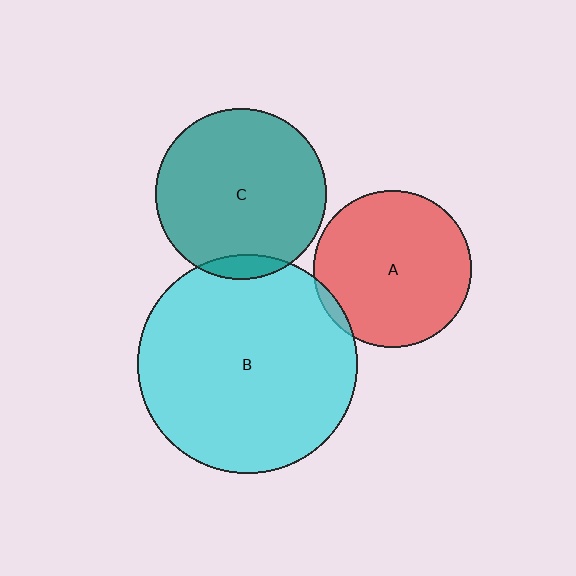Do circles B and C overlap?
Yes.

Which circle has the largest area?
Circle B (cyan).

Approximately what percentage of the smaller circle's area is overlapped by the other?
Approximately 5%.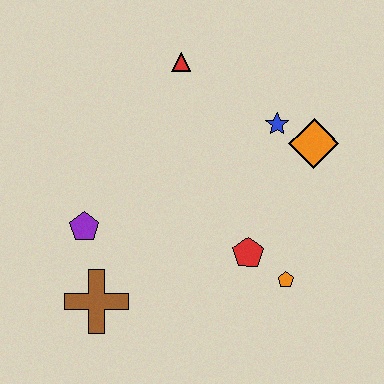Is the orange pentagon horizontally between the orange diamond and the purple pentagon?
Yes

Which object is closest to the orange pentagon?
The red pentagon is closest to the orange pentagon.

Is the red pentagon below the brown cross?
No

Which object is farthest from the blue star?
The brown cross is farthest from the blue star.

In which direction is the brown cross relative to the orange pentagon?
The brown cross is to the left of the orange pentagon.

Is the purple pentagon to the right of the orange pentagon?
No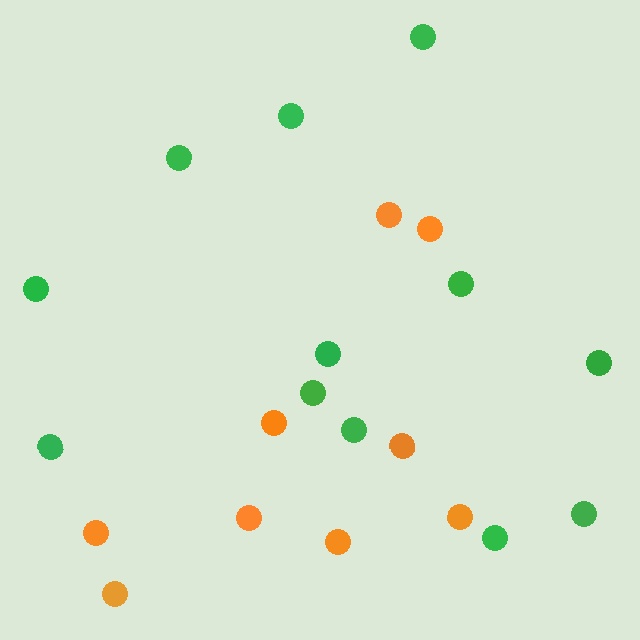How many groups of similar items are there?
There are 2 groups: one group of green circles (12) and one group of orange circles (9).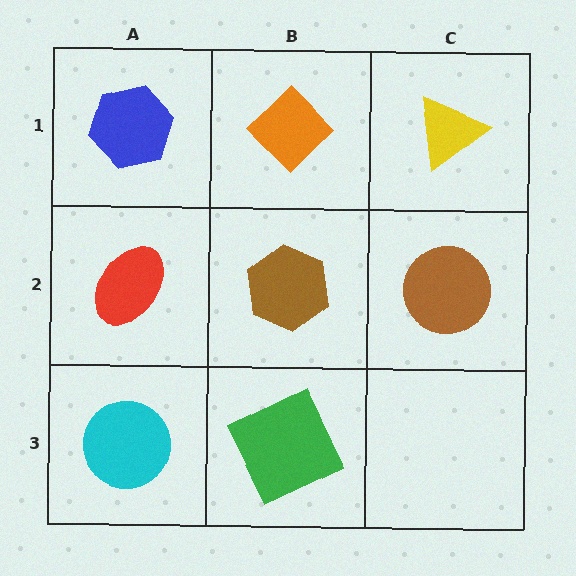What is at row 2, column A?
A red ellipse.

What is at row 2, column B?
A brown hexagon.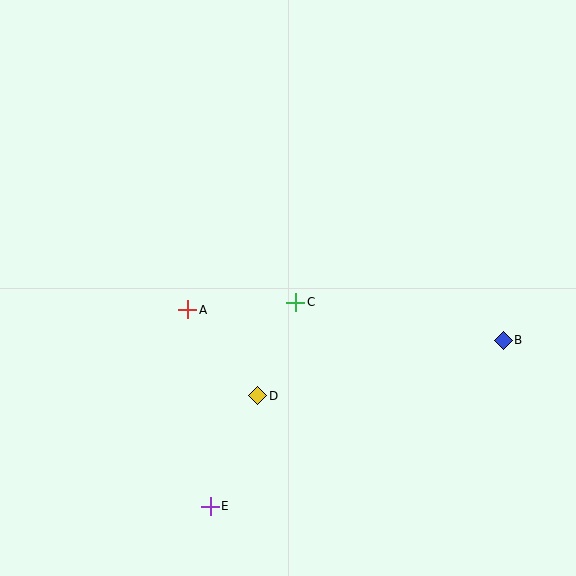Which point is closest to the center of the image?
Point C at (296, 302) is closest to the center.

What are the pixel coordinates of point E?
Point E is at (210, 506).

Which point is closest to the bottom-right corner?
Point B is closest to the bottom-right corner.